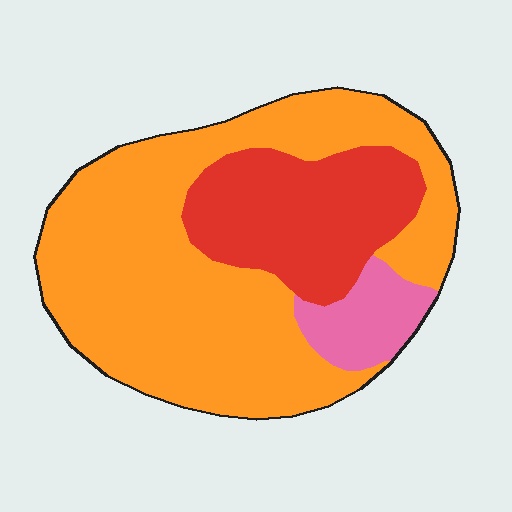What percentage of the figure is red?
Red takes up about one quarter (1/4) of the figure.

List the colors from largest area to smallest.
From largest to smallest: orange, red, pink.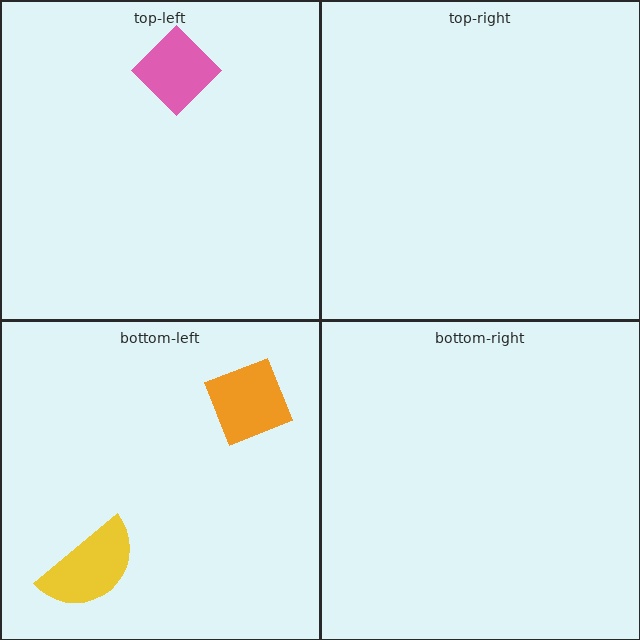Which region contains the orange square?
The bottom-left region.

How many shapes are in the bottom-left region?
2.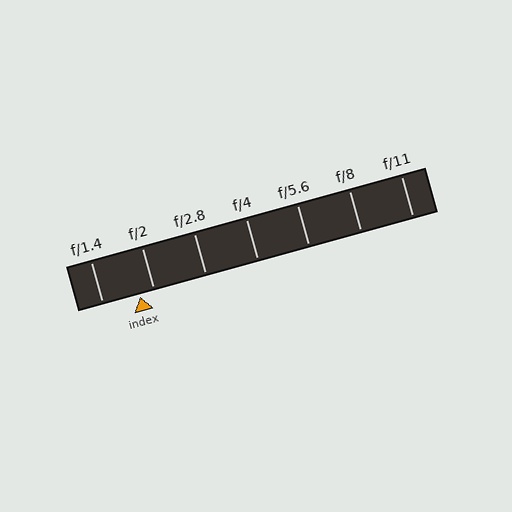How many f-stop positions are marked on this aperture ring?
There are 7 f-stop positions marked.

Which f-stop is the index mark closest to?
The index mark is closest to f/2.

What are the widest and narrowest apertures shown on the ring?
The widest aperture shown is f/1.4 and the narrowest is f/11.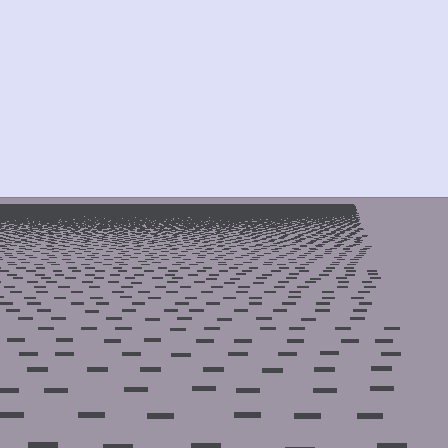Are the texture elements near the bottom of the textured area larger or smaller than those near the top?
Larger. Near the bottom, elements are closer to the viewer and appear at a bigger on-screen size.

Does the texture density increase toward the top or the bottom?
Density increases toward the top.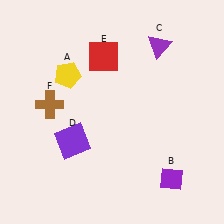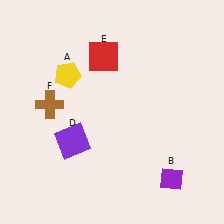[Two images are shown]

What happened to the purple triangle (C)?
The purple triangle (C) was removed in Image 2. It was in the top-right area of Image 1.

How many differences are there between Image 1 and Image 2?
There is 1 difference between the two images.